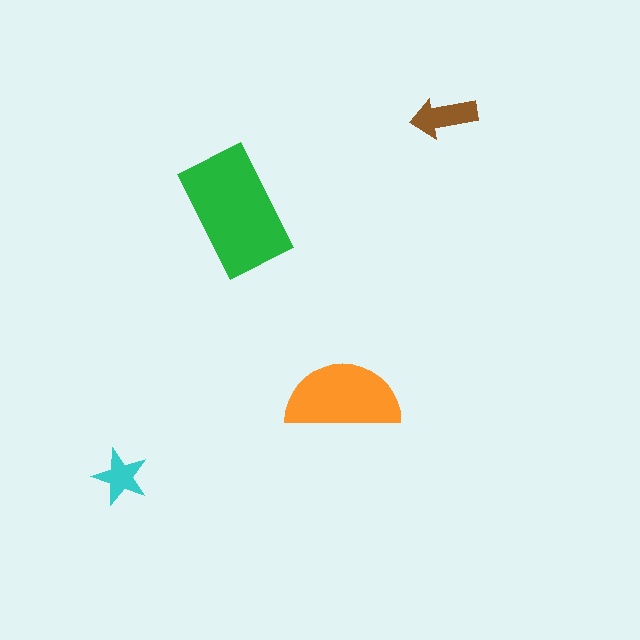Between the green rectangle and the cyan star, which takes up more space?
The green rectangle.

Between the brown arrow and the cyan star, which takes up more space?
The brown arrow.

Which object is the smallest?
The cyan star.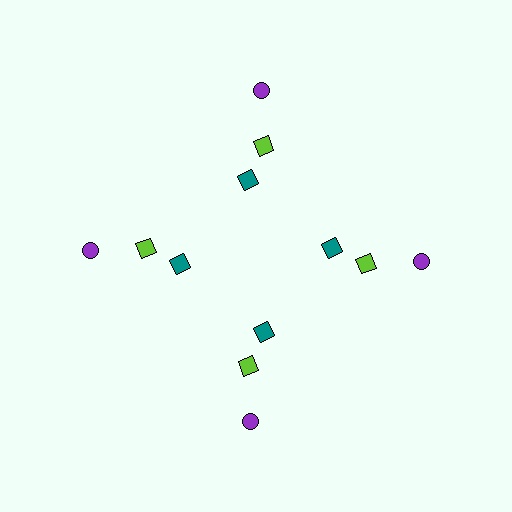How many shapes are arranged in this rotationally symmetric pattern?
There are 12 shapes, arranged in 4 groups of 3.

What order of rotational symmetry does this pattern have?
This pattern has 4-fold rotational symmetry.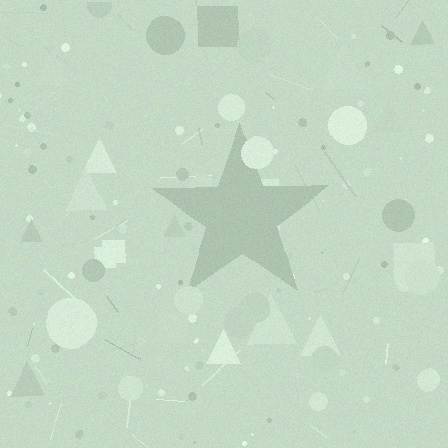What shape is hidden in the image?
A star is hidden in the image.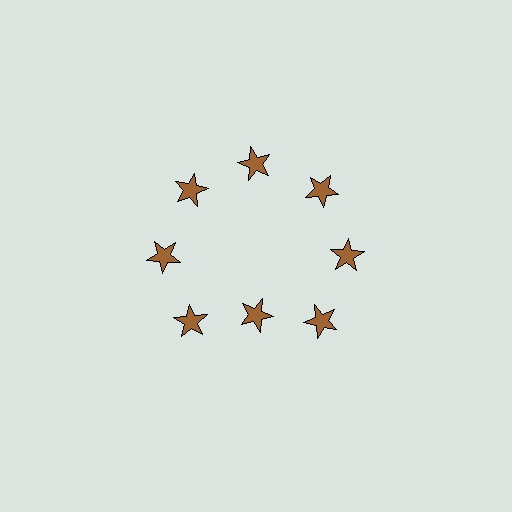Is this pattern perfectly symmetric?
No. The 8 brown stars are arranged in a ring, but one element near the 6 o'clock position is pulled inward toward the center, breaking the 8-fold rotational symmetry.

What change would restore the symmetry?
The symmetry would be restored by moving it outward, back onto the ring so that all 8 stars sit at equal angles and equal distance from the center.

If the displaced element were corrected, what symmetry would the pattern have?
It would have 8-fold rotational symmetry — the pattern would map onto itself every 45 degrees.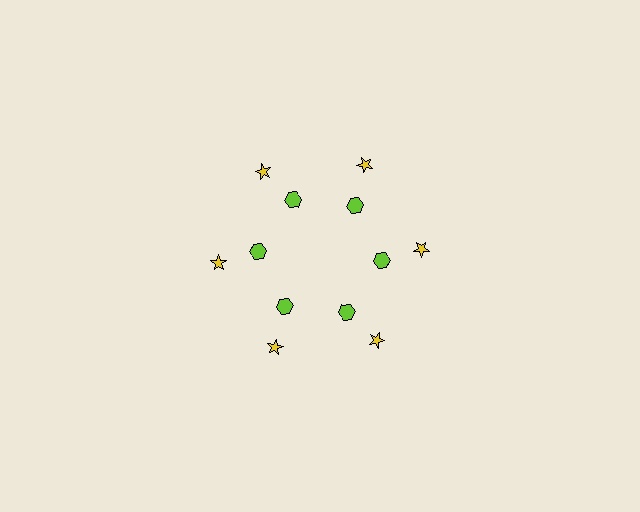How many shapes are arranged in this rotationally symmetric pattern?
There are 12 shapes, arranged in 6 groups of 2.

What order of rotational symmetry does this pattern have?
This pattern has 6-fold rotational symmetry.